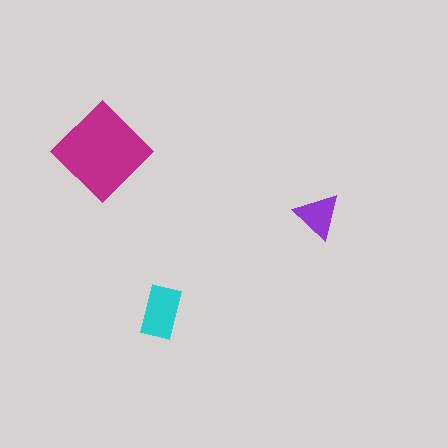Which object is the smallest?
The purple triangle.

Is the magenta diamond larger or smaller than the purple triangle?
Larger.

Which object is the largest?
The magenta diamond.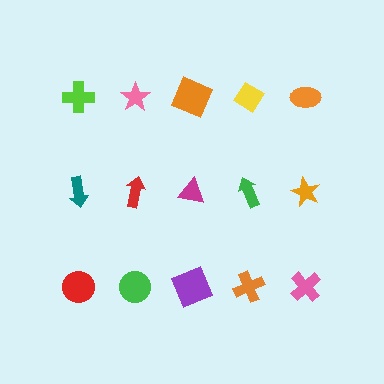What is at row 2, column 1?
A teal arrow.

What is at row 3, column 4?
An orange cross.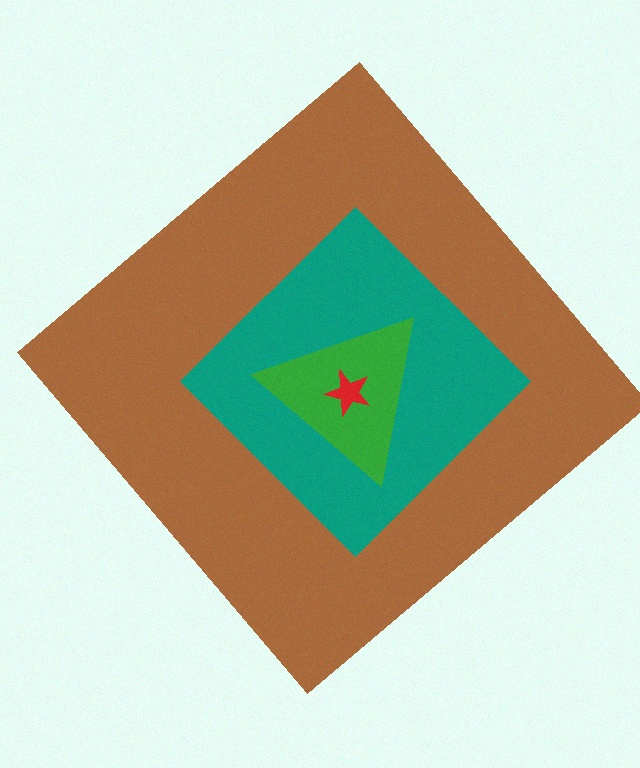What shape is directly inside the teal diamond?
The green triangle.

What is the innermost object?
The red star.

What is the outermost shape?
The brown diamond.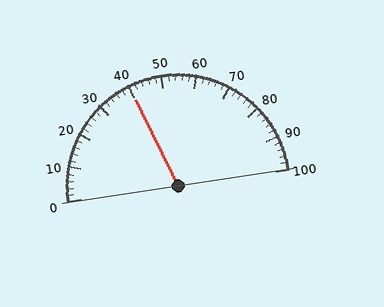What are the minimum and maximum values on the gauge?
The gauge ranges from 0 to 100.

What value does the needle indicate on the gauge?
The needle indicates approximately 40.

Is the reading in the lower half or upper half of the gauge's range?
The reading is in the lower half of the range (0 to 100).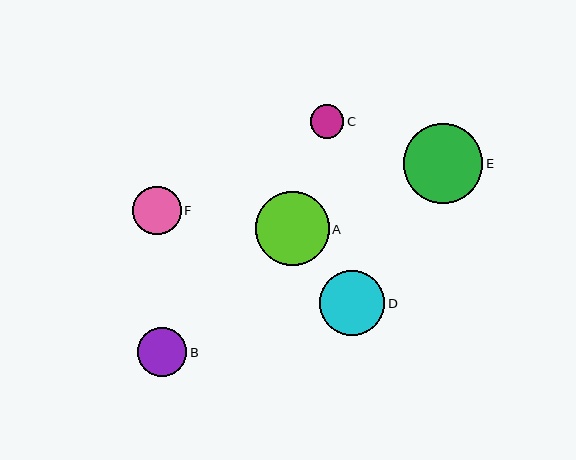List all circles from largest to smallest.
From largest to smallest: E, A, D, B, F, C.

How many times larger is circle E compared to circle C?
Circle E is approximately 2.4 times the size of circle C.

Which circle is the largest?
Circle E is the largest with a size of approximately 80 pixels.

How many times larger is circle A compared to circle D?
Circle A is approximately 1.1 times the size of circle D.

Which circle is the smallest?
Circle C is the smallest with a size of approximately 33 pixels.